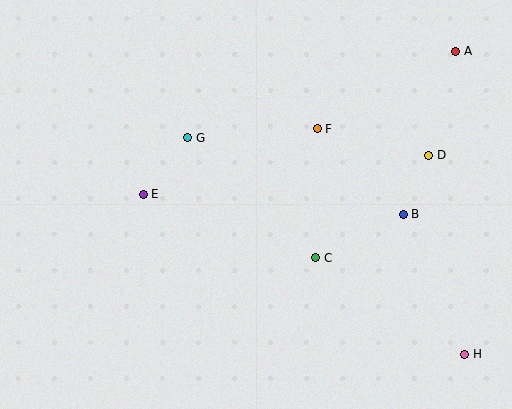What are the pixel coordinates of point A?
Point A is at (456, 51).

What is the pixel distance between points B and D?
The distance between B and D is 64 pixels.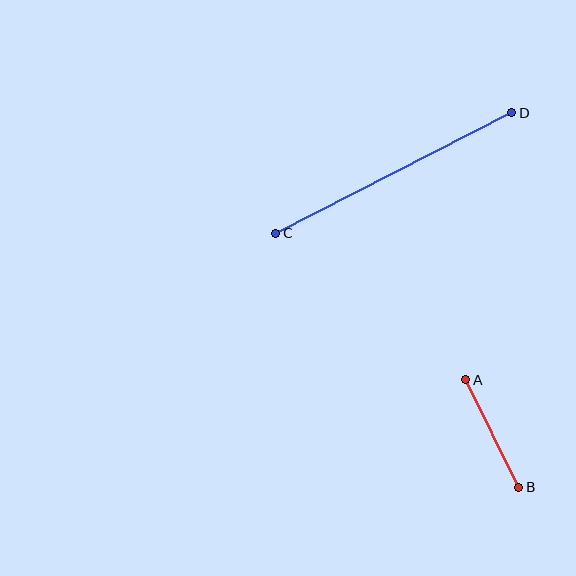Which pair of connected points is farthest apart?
Points C and D are farthest apart.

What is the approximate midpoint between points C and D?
The midpoint is at approximately (394, 173) pixels.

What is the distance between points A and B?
The distance is approximately 120 pixels.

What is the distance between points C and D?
The distance is approximately 265 pixels.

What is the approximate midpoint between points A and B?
The midpoint is at approximately (492, 434) pixels.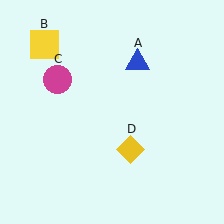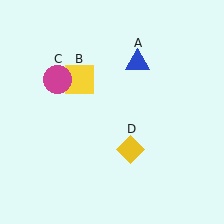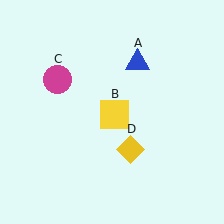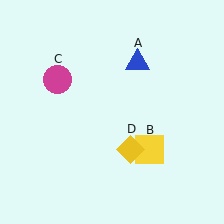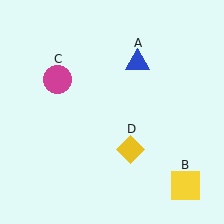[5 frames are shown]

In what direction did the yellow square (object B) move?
The yellow square (object B) moved down and to the right.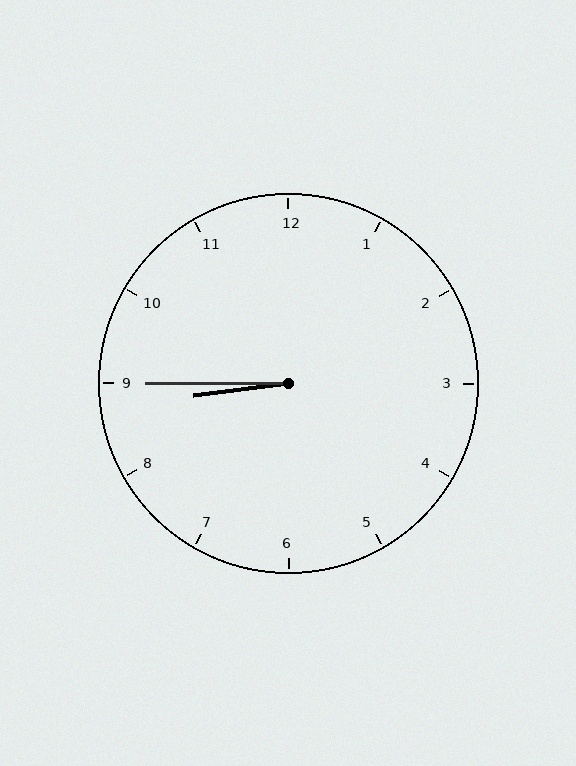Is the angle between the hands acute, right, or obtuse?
It is acute.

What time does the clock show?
8:45.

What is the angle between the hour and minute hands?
Approximately 8 degrees.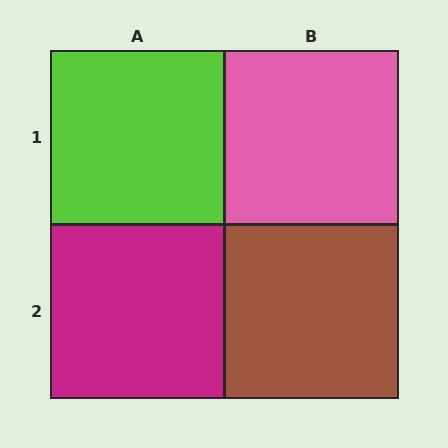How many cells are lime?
1 cell is lime.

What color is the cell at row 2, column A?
Magenta.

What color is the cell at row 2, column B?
Brown.